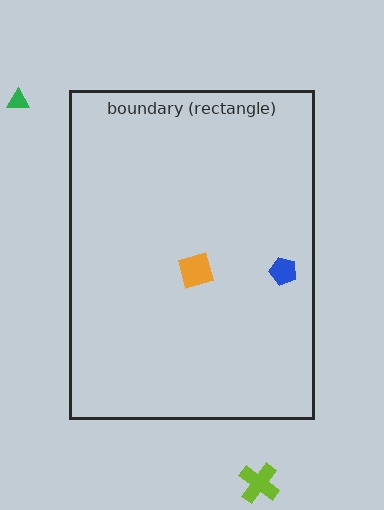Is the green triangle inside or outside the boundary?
Outside.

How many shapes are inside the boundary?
2 inside, 2 outside.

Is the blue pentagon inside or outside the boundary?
Inside.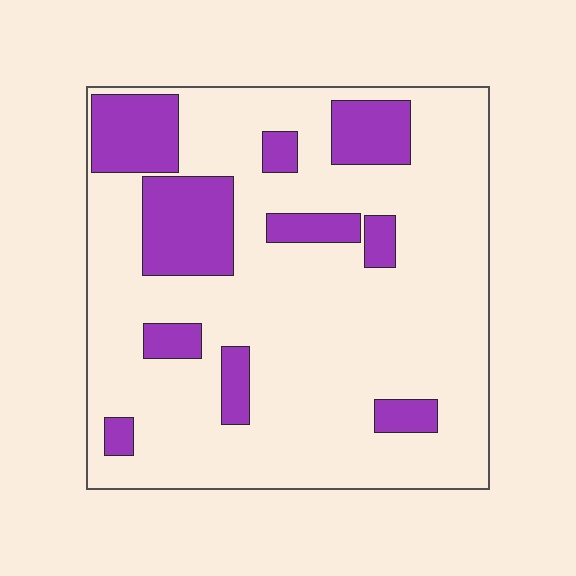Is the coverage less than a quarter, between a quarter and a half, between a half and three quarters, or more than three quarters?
Less than a quarter.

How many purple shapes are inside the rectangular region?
10.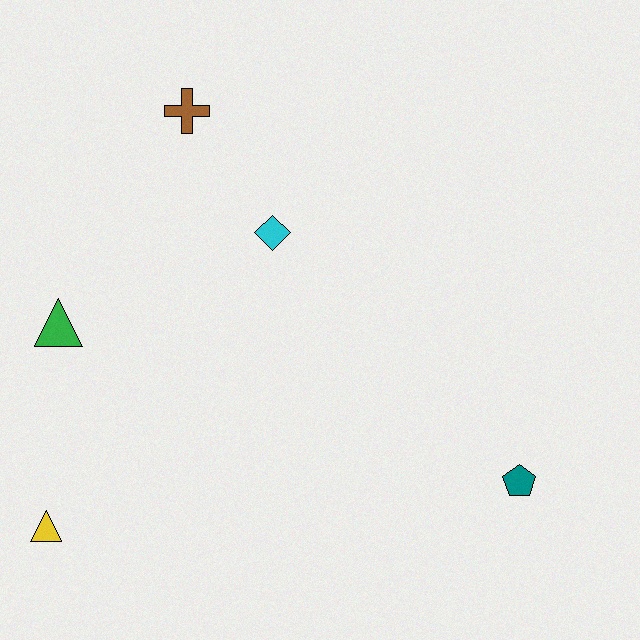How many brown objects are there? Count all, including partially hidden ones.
There is 1 brown object.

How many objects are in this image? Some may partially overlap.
There are 5 objects.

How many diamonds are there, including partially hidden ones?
There is 1 diamond.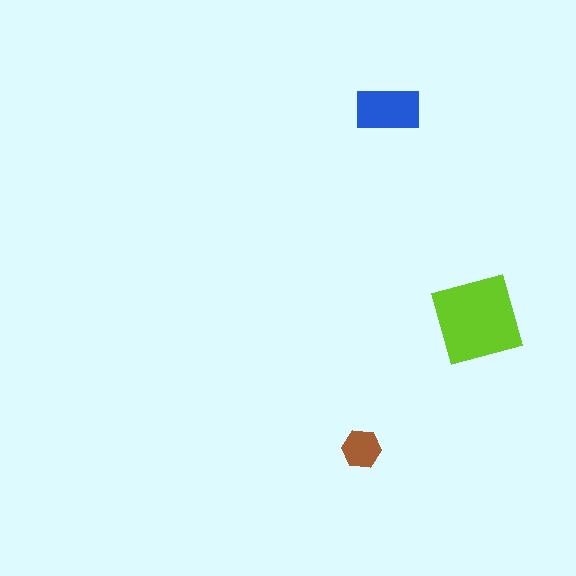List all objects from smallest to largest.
The brown hexagon, the blue rectangle, the lime diamond.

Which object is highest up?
The blue rectangle is topmost.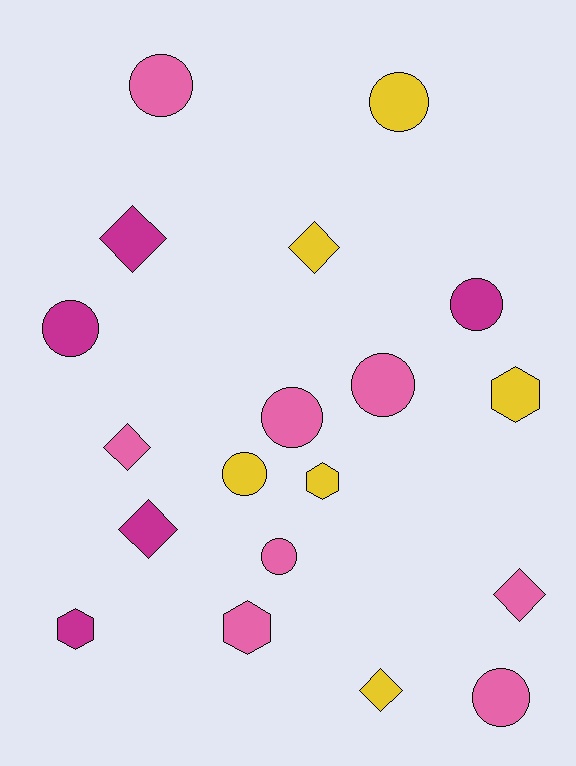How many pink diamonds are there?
There are 2 pink diamonds.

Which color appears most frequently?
Pink, with 8 objects.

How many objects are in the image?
There are 19 objects.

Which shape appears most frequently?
Circle, with 9 objects.